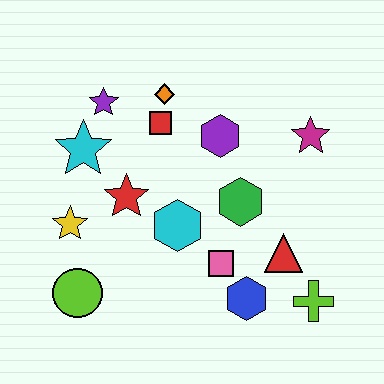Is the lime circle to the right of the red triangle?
No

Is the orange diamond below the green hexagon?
No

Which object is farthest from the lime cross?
The purple star is farthest from the lime cross.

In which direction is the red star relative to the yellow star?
The red star is to the right of the yellow star.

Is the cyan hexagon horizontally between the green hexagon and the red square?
Yes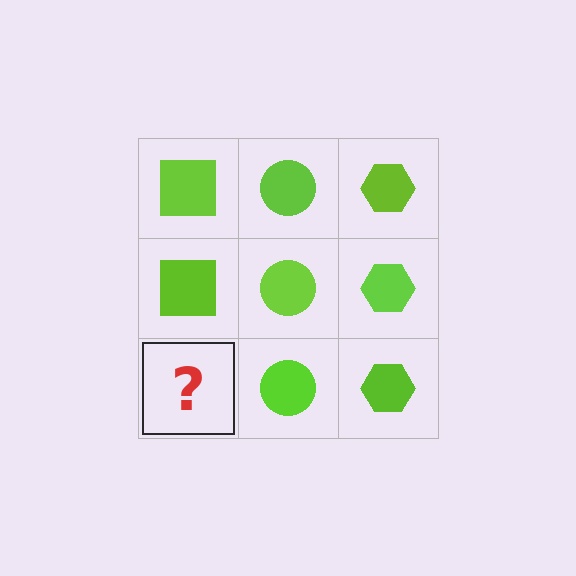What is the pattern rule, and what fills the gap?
The rule is that each column has a consistent shape. The gap should be filled with a lime square.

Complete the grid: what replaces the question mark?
The question mark should be replaced with a lime square.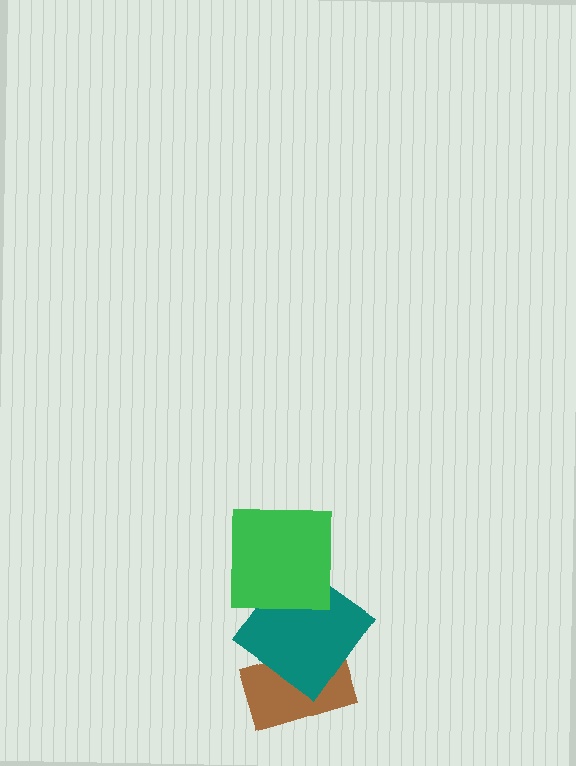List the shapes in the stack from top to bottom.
From top to bottom: the green square, the teal diamond, the brown rectangle.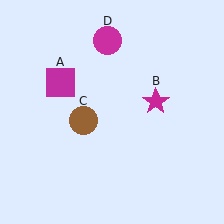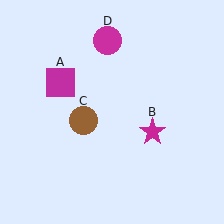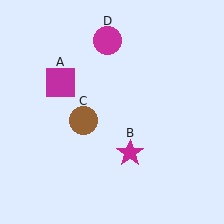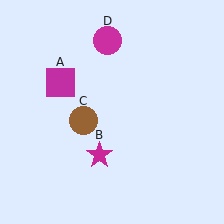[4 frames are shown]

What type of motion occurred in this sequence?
The magenta star (object B) rotated clockwise around the center of the scene.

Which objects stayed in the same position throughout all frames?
Magenta square (object A) and brown circle (object C) and magenta circle (object D) remained stationary.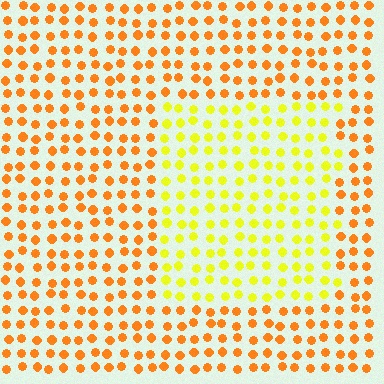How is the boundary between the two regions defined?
The boundary is defined purely by a slight shift in hue (about 38 degrees). Spacing, size, and orientation are identical on both sides.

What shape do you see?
I see a rectangle.